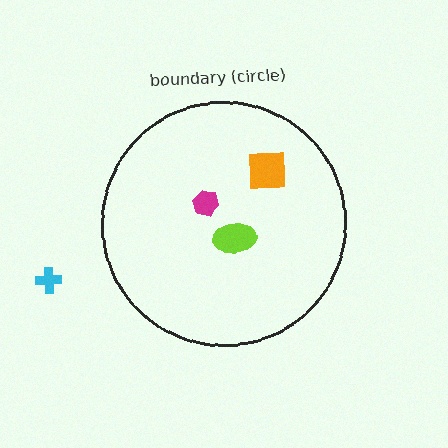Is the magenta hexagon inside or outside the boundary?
Inside.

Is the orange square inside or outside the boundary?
Inside.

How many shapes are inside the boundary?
3 inside, 1 outside.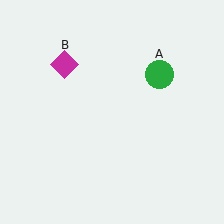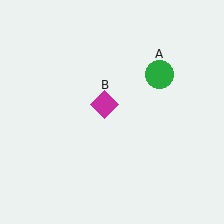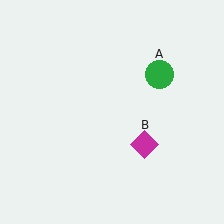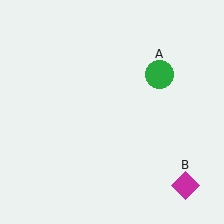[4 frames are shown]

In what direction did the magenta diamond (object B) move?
The magenta diamond (object B) moved down and to the right.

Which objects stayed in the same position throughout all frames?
Green circle (object A) remained stationary.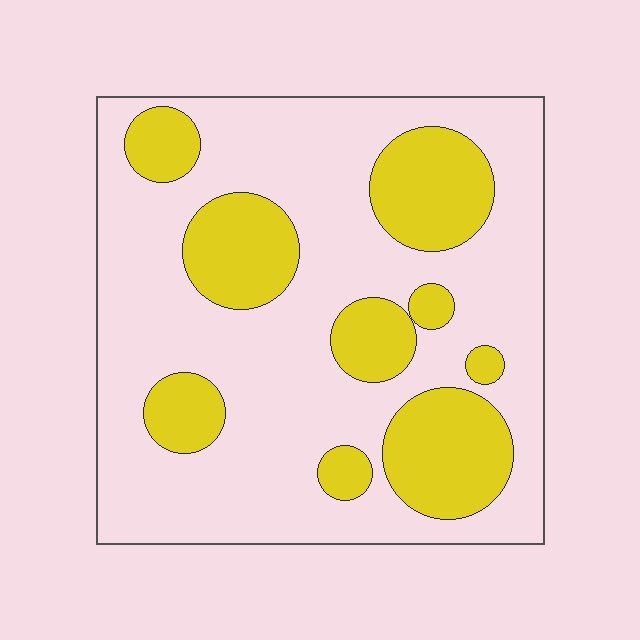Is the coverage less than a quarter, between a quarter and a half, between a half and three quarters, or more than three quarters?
Between a quarter and a half.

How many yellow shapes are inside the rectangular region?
9.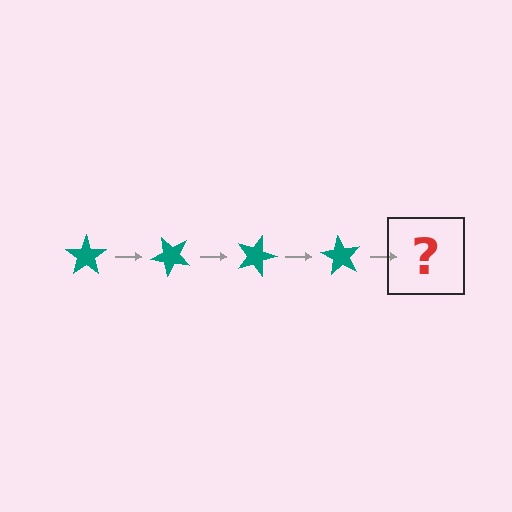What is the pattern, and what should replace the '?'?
The pattern is that the star rotates 45 degrees each step. The '?' should be a teal star rotated 180 degrees.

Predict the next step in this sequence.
The next step is a teal star rotated 180 degrees.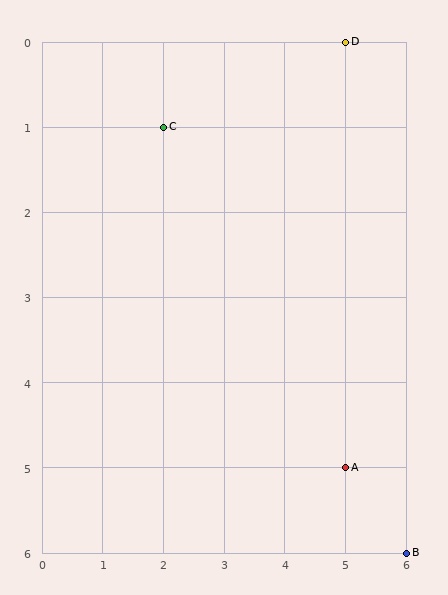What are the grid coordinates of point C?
Point C is at grid coordinates (2, 1).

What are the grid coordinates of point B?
Point B is at grid coordinates (6, 6).